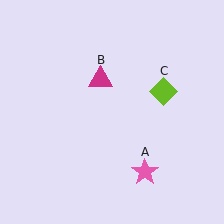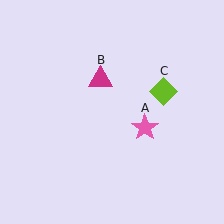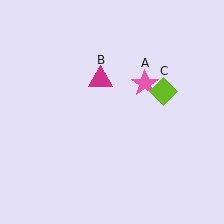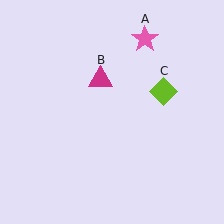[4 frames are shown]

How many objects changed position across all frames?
1 object changed position: pink star (object A).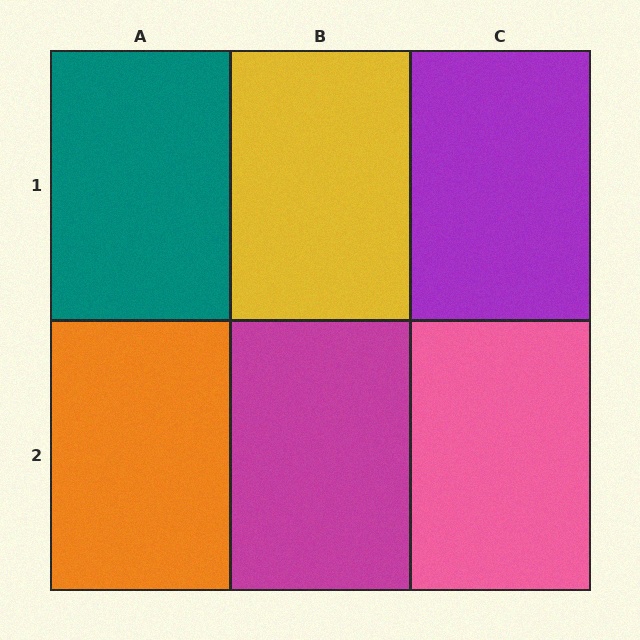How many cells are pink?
1 cell is pink.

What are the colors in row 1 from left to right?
Teal, yellow, purple.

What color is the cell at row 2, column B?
Magenta.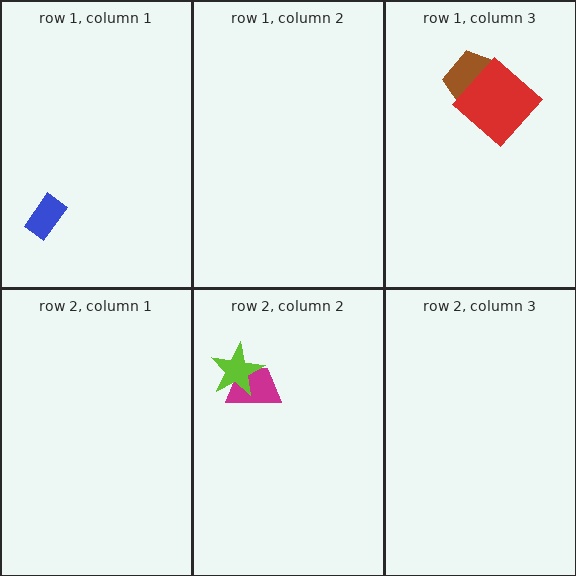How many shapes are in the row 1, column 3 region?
2.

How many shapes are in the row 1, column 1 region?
1.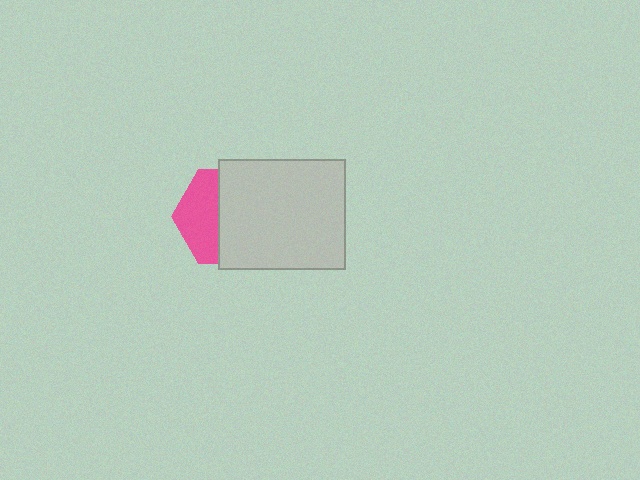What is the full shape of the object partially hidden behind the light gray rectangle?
The partially hidden object is a pink hexagon.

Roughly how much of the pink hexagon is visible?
A small part of it is visible (roughly 40%).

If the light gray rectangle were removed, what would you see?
You would see the complete pink hexagon.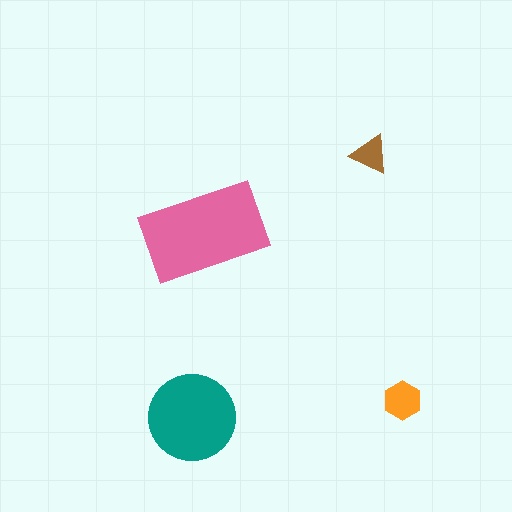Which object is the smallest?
The brown triangle.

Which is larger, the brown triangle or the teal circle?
The teal circle.